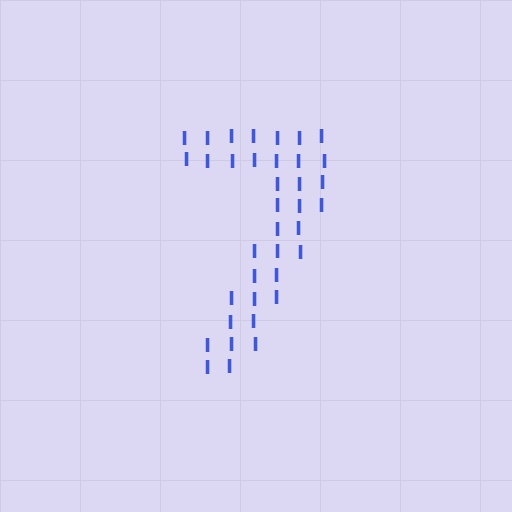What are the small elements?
The small elements are letter I's.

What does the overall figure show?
The overall figure shows the digit 7.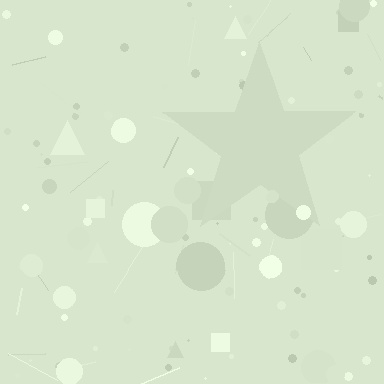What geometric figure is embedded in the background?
A star is embedded in the background.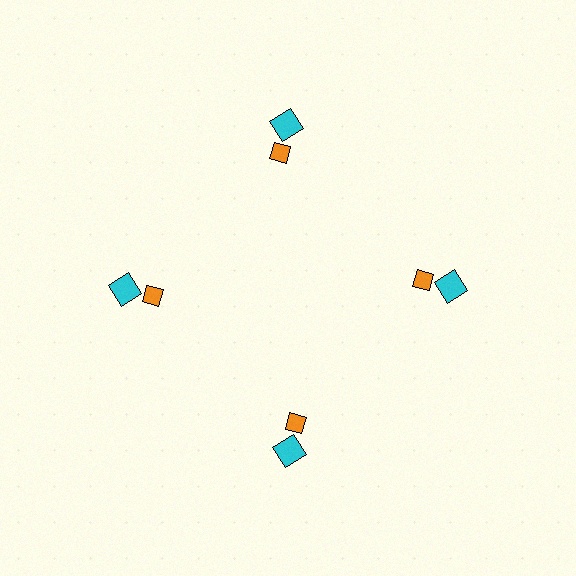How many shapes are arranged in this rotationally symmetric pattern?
There are 8 shapes, arranged in 4 groups of 2.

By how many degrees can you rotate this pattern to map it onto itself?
The pattern maps onto itself every 90 degrees of rotation.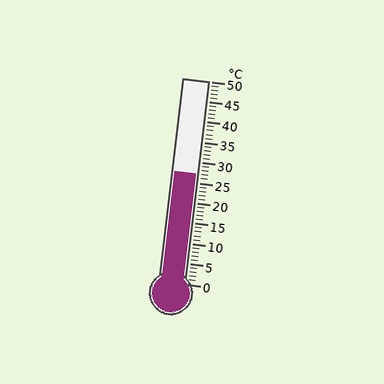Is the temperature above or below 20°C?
The temperature is above 20°C.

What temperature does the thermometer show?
The thermometer shows approximately 27°C.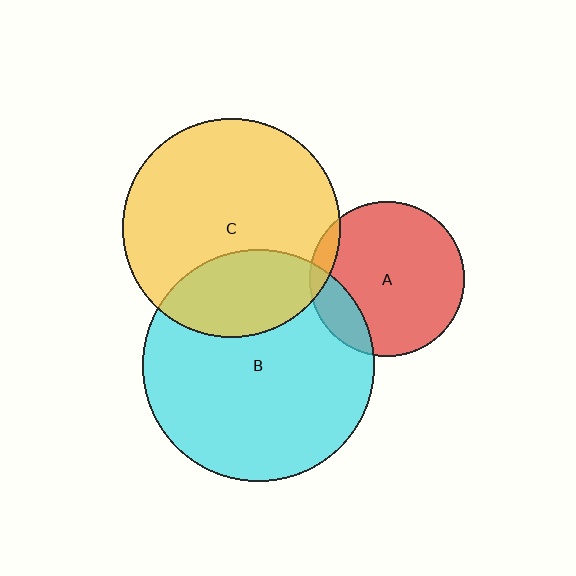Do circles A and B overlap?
Yes.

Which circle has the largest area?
Circle B (cyan).